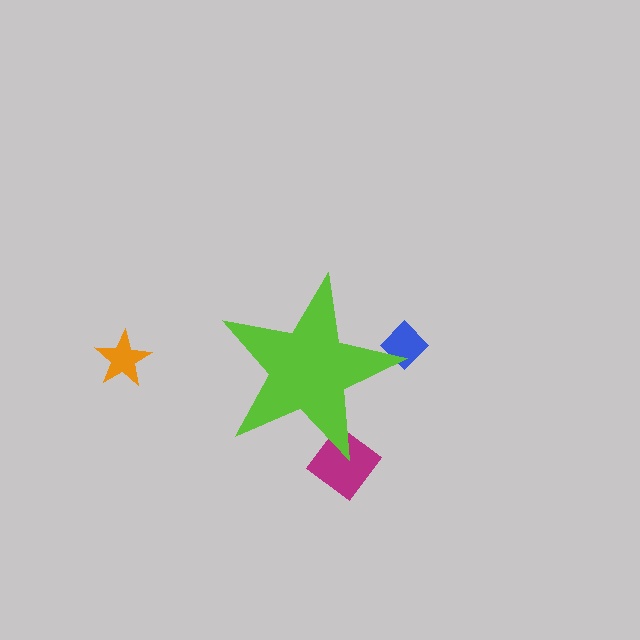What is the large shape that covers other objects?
A lime star.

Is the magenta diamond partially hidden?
Yes, the magenta diamond is partially hidden behind the lime star.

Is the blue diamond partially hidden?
Yes, the blue diamond is partially hidden behind the lime star.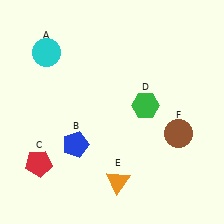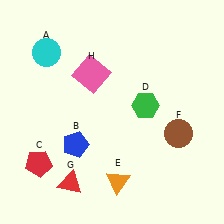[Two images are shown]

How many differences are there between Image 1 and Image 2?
There are 2 differences between the two images.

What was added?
A red triangle (G), a pink square (H) were added in Image 2.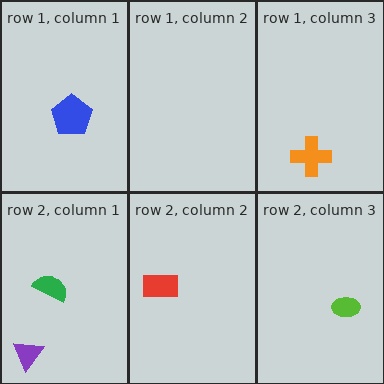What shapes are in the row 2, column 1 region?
The green semicircle, the purple triangle.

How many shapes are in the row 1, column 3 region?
1.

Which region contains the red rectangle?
The row 2, column 2 region.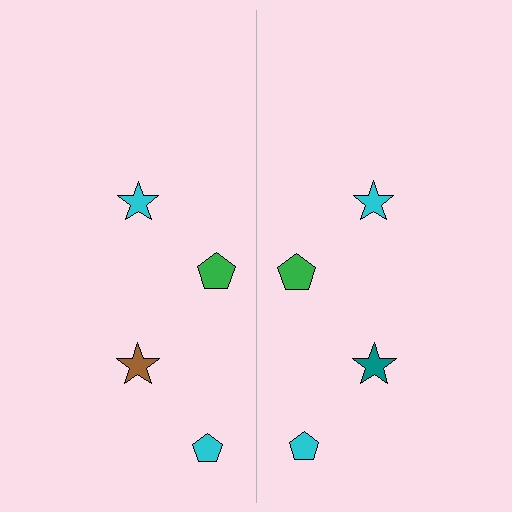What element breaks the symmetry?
The teal star on the right side breaks the symmetry — its mirror counterpart is brown.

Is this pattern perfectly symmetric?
No, the pattern is not perfectly symmetric. The teal star on the right side breaks the symmetry — its mirror counterpart is brown.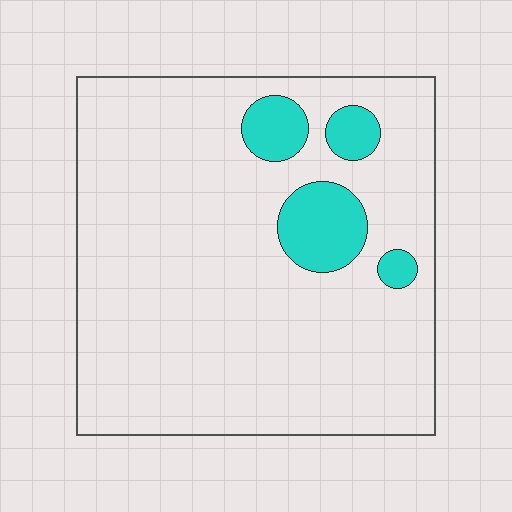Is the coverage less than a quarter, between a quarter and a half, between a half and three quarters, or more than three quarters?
Less than a quarter.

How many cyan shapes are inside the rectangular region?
4.